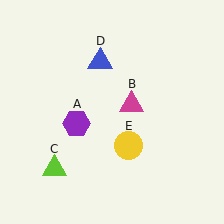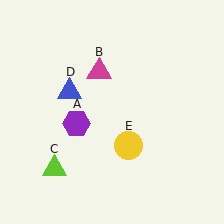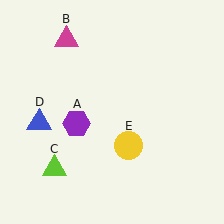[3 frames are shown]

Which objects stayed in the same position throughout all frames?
Purple hexagon (object A) and lime triangle (object C) and yellow circle (object E) remained stationary.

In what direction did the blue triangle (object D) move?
The blue triangle (object D) moved down and to the left.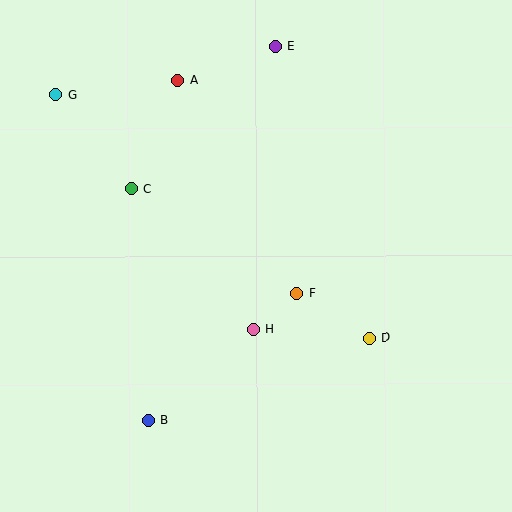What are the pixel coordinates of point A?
Point A is at (178, 80).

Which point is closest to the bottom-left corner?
Point B is closest to the bottom-left corner.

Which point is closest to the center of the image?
Point F at (297, 293) is closest to the center.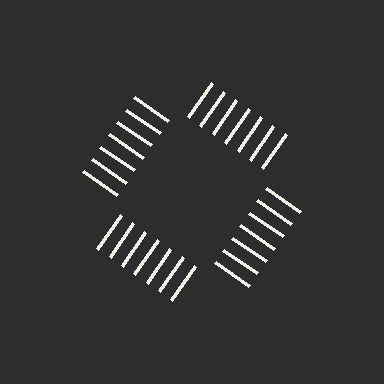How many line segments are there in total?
28 — 7 along each of the 4 edges.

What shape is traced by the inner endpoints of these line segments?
An illusory square — the line segments terminate on its edges but no continuous stroke is drawn.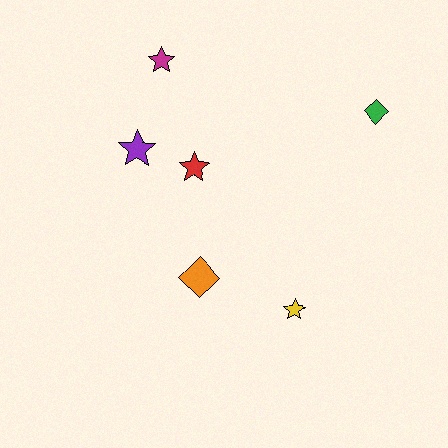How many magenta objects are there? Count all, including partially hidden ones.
There is 1 magenta object.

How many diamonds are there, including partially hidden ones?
There are 2 diamonds.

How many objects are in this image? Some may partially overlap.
There are 6 objects.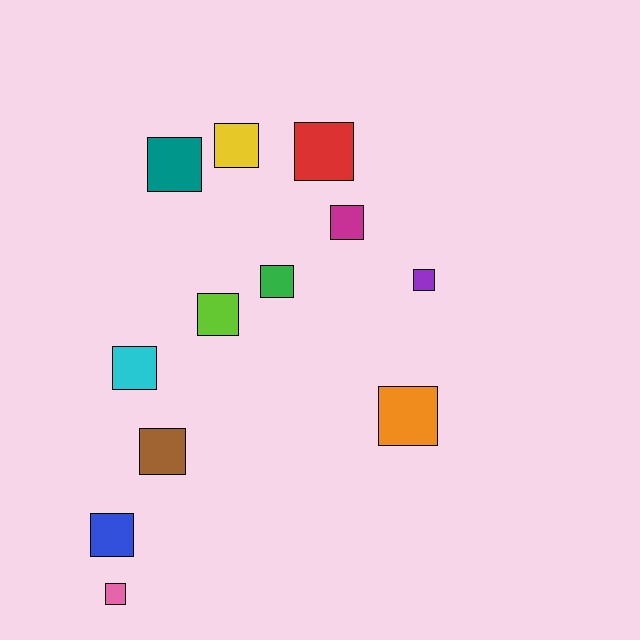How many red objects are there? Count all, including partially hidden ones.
There is 1 red object.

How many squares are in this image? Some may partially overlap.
There are 12 squares.